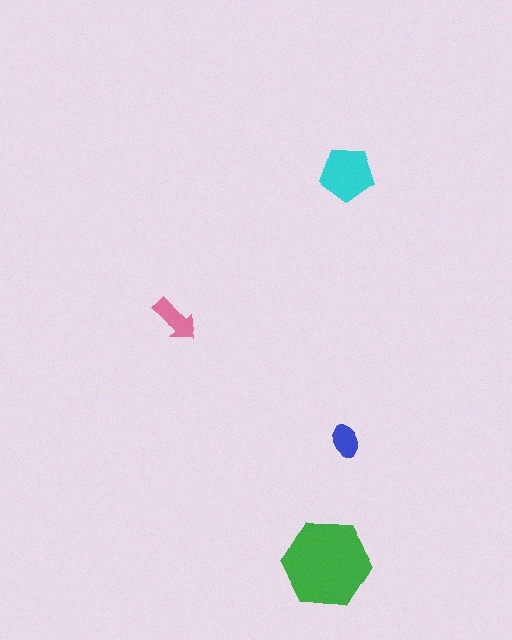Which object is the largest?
The green hexagon.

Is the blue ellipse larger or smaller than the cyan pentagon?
Smaller.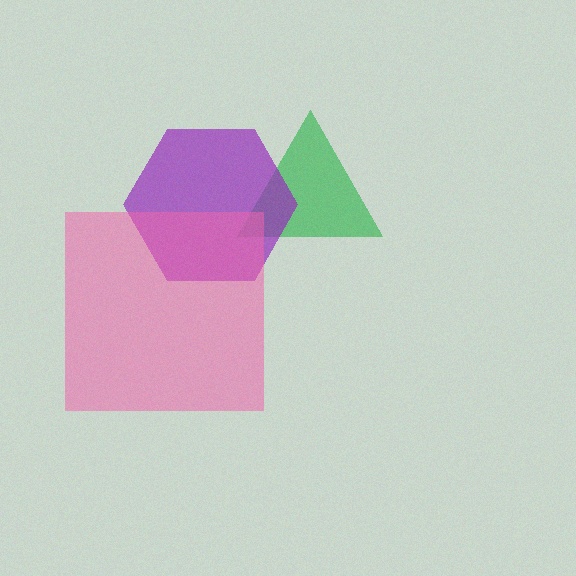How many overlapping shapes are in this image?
There are 3 overlapping shapes in the image.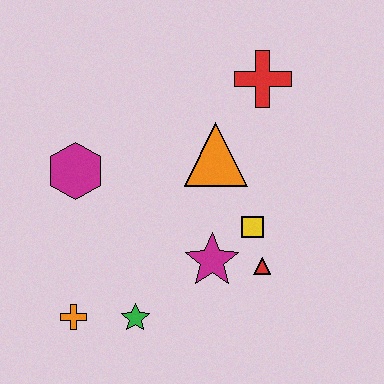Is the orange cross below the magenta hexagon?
Yes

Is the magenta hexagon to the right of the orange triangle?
No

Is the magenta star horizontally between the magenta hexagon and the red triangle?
Yes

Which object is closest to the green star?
The orange cross is closest to the green star.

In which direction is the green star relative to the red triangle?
The green star is to the left of the red triangle.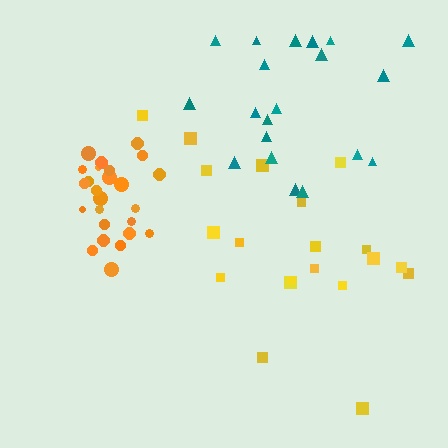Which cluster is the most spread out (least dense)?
Yellow.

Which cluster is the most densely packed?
Orange.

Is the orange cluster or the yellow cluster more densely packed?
Orange.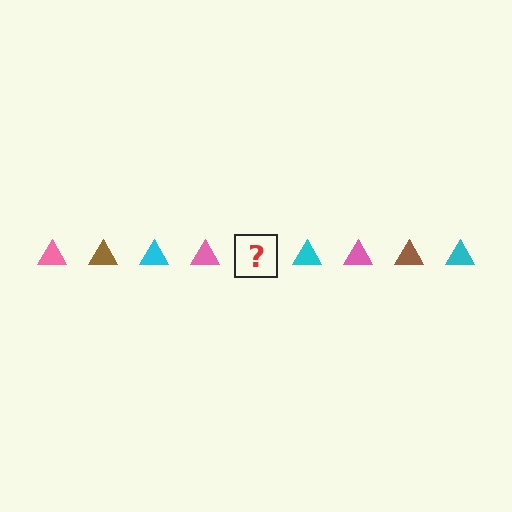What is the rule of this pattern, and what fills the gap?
The rule is that the pattern cycles through pink, brown, cyan triangles. The gap should be filled with a brown triangle.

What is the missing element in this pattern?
The missing element is a brown triangle.